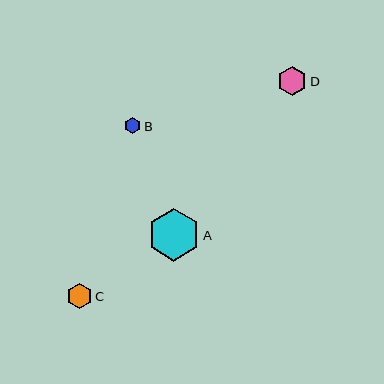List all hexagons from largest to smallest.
From largest to smallest: A, D, C, B.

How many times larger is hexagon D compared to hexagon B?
Hexagon D is approximately 1.8 times the size of hexagon B.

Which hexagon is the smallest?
Hexagon B is the smallest with a size of approximately 16 pixels.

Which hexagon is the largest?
Hexagon A is the largest with a size of approximately 53 pixels.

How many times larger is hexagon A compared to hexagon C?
Hexagon A is approximately 2.1 times the size of hexagon C.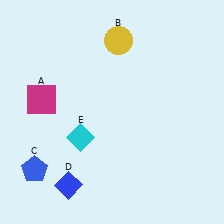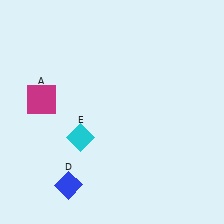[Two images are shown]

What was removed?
The blue pentagon (C), the yellow circle (B) were removed in Image 2.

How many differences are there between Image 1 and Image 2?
There are 2 differences between the two images.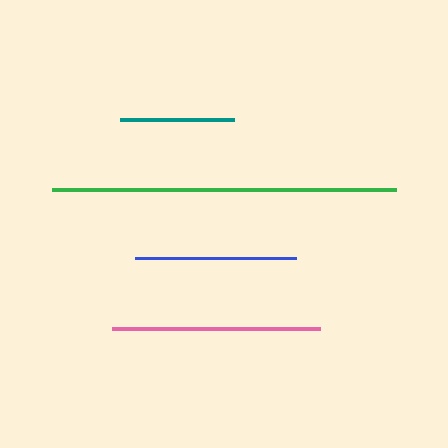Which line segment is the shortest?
The teal line is the shortest at approximately 114 pixels.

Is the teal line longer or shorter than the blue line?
The blue line is longer than the teal line.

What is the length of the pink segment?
The pink segment is approximately 208 pixels long.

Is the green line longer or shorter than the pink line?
The green line is longer than the pink line.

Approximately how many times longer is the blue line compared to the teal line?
The blue line is approximately 1.4 times the length of the teal line.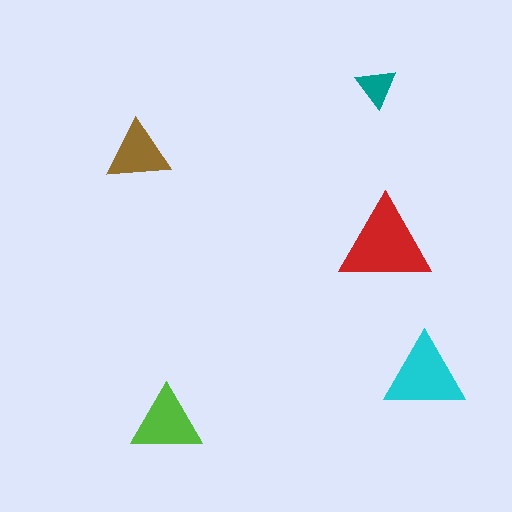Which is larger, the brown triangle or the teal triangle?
The brown one.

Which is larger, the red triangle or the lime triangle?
The red one.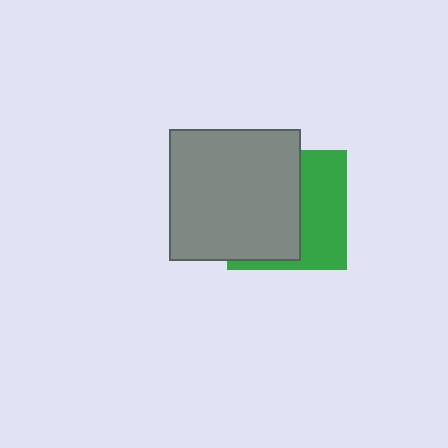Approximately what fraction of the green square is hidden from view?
Roughly 58% of the green square is hidden behind the gray square.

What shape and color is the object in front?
The object in front is a gray square.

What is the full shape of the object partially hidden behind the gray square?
The partially hidden object is a green square.